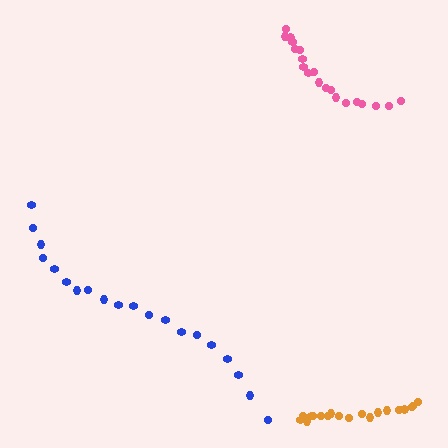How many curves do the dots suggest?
There are 3 distinct paths.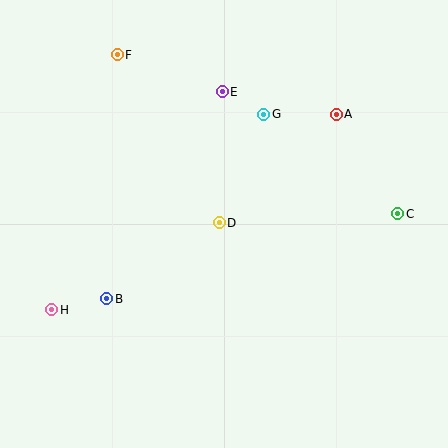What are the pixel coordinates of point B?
Point B is at (107, 299).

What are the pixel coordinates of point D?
Point D is at (219, 223).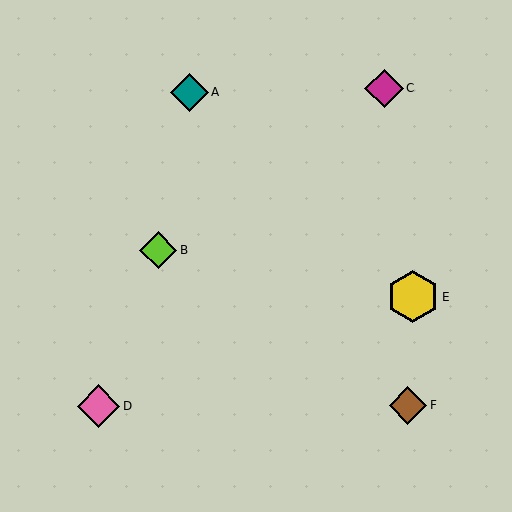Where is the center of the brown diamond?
The center of the brown diamond is at (408, 405).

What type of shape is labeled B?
Shape B is a lime diamond.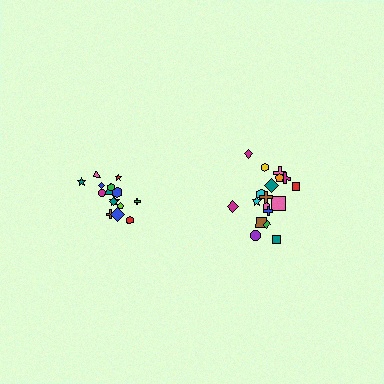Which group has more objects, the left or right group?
The right group.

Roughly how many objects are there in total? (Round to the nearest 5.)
Roughly 35 objects in total.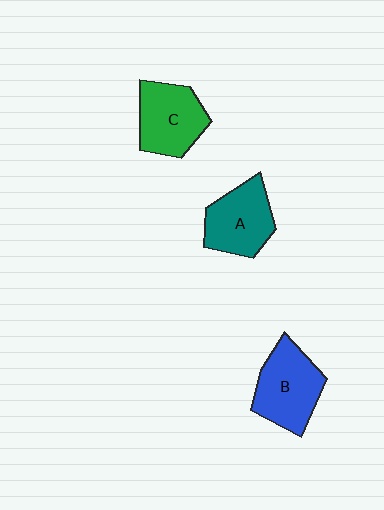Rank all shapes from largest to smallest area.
From largest to smallest: B (blue), C (green), A (teal).